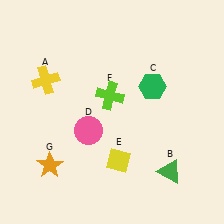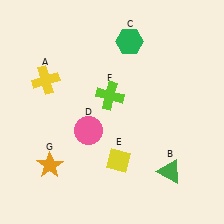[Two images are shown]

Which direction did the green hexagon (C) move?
The green hexagon (C) moved up.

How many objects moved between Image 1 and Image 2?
1 object moved between the two images.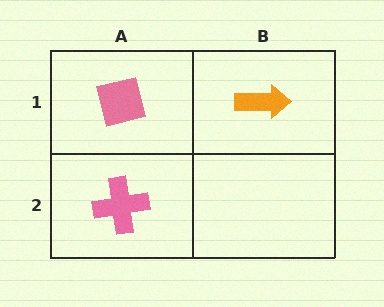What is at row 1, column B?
An orange arrow.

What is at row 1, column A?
A pink square.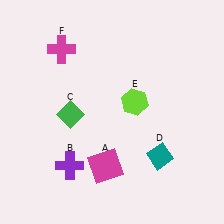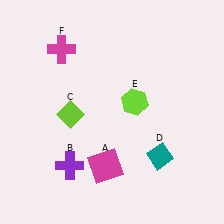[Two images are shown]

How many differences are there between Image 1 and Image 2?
There is 1 difference between the two images.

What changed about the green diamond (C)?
In Image 1, C is green. In Image 2, it changed to lime.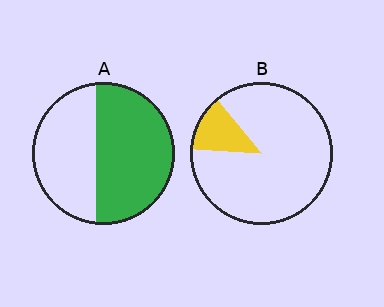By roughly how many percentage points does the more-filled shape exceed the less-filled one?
By roughly 45 percentage points (A over B).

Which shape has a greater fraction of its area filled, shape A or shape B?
Shape A.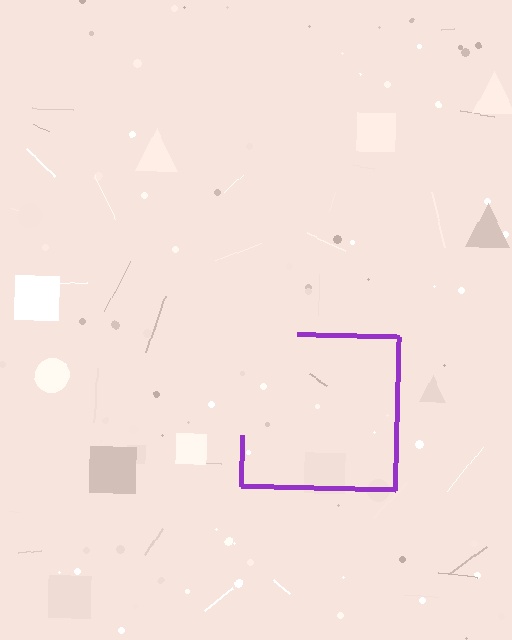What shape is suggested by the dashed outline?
The dashed outline suggests a square.